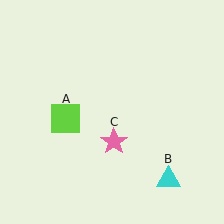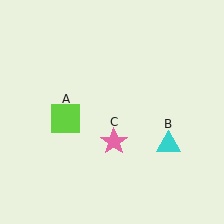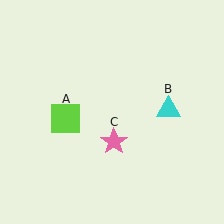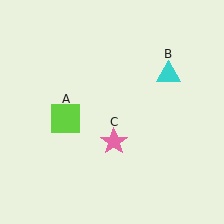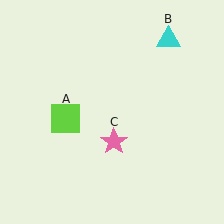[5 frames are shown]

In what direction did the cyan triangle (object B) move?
The cyan triangle (object B) moved up.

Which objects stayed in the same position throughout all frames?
Lime square (object A) and pink star (object C) remained stationary.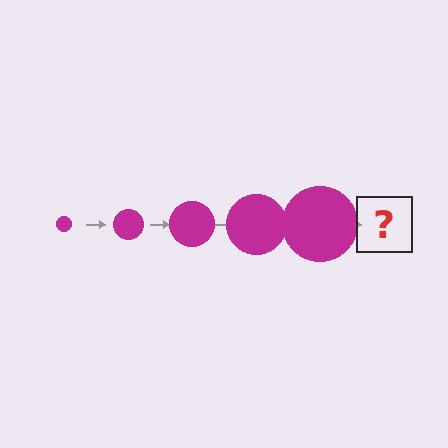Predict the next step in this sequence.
The next step is a magenta circle, larger than the previous one.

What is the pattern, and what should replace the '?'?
The pattern is that the circle gets progressively larger each step. The '?' should be a magenta circle, larger than the previous one.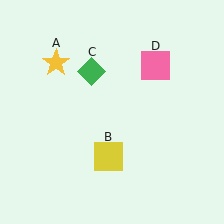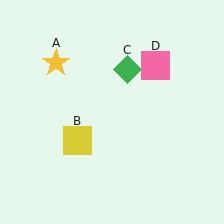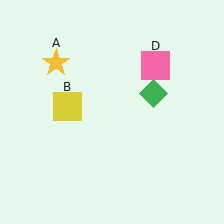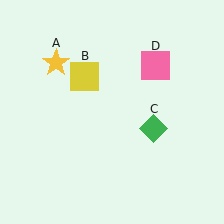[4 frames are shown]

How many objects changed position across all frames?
2 objects changed position: yellow square (object B), green diamond (object C).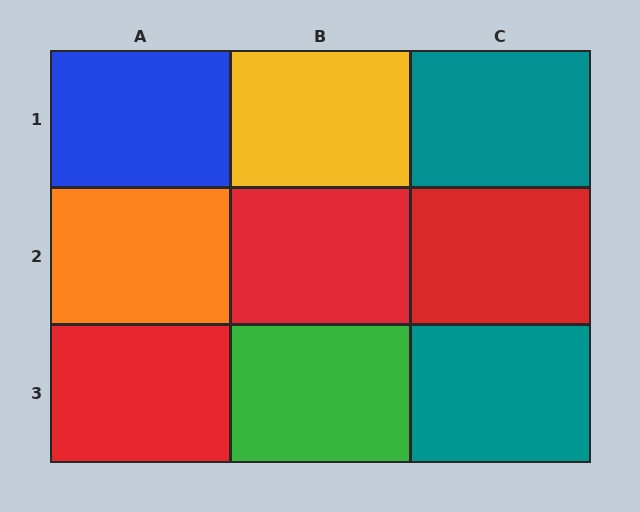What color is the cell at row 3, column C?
Teal.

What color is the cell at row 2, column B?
Red.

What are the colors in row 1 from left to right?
Blue, yellow, teal.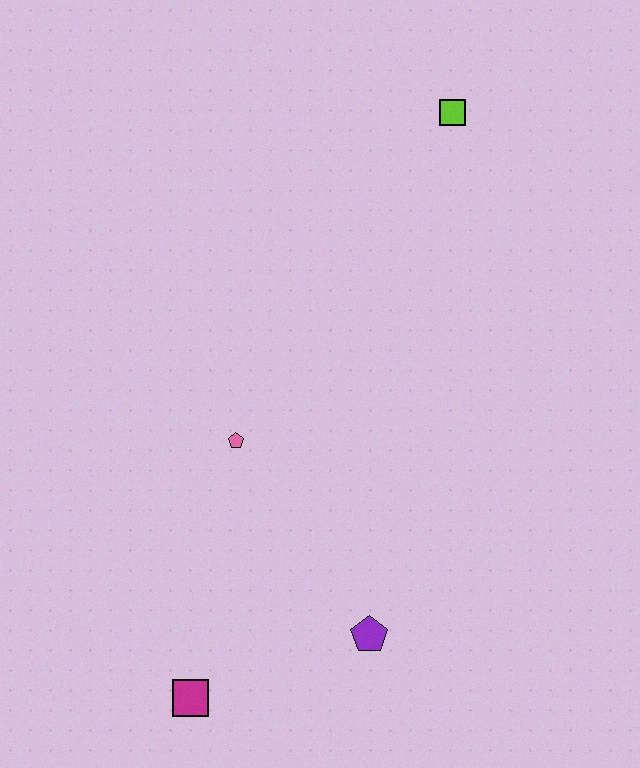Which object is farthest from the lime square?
The magenta square is farthest from the lime square.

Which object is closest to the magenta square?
The purple pentagon is closest to the magenta square.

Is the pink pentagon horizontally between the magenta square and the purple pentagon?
Yes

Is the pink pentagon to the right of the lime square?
No